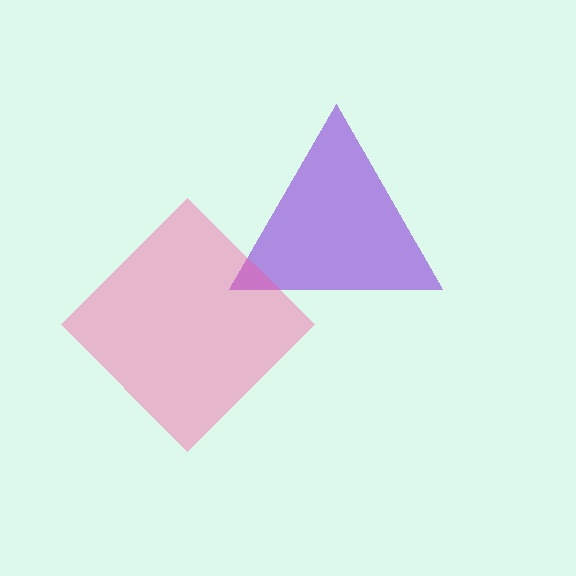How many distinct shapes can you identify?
There are 2 distinct shapes: a purple triangle, a pink diamond.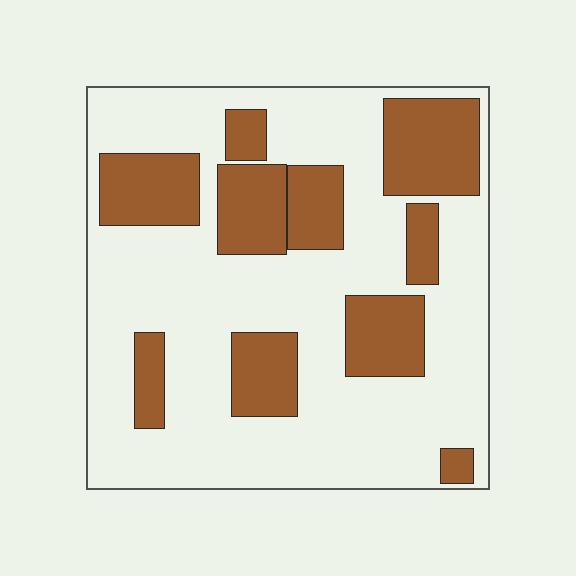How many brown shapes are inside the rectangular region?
10.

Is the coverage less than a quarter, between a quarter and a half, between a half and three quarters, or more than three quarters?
Between a quarter and a half.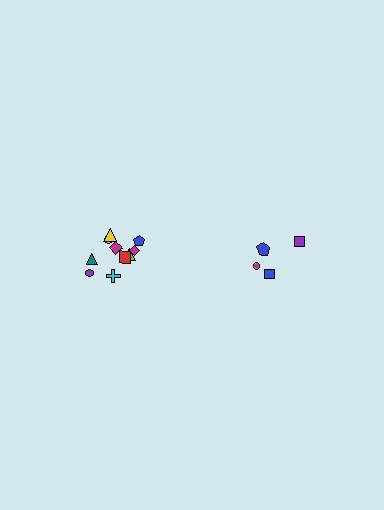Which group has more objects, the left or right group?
The left group.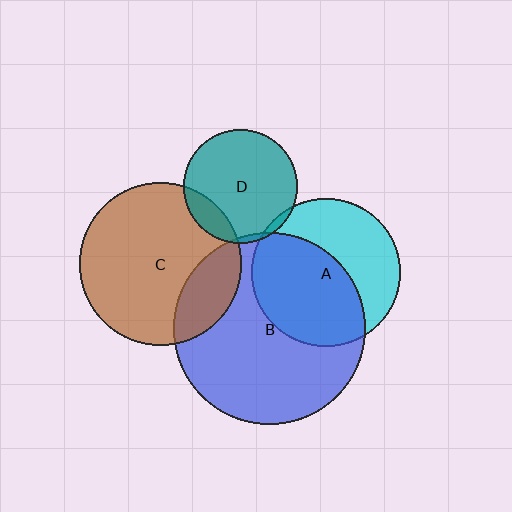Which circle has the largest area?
Circle B (blue).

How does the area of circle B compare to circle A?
Approximately 1.7 times.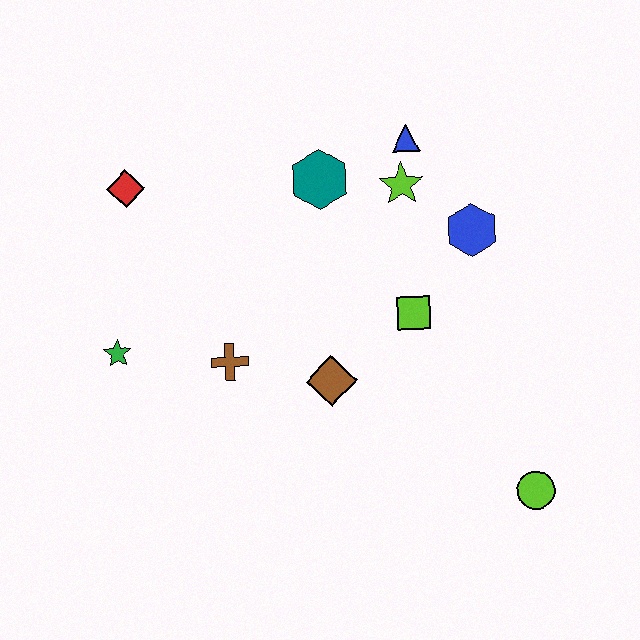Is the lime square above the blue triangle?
No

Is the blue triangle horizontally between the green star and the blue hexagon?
Yes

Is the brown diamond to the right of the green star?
Yes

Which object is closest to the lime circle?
The lime square is closest to the lime circle.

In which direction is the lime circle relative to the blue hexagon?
The lime circle is below the blue hexagon.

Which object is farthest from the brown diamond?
The red diamond is farthest from the brown diamond.